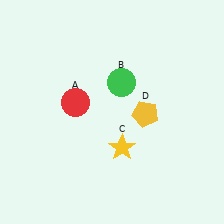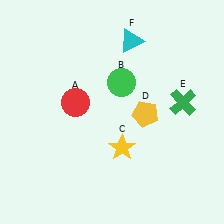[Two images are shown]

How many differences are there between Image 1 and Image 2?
There are 2 differences between the two images.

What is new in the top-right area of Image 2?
A green cross (E) was added in the top-right area of Image 2.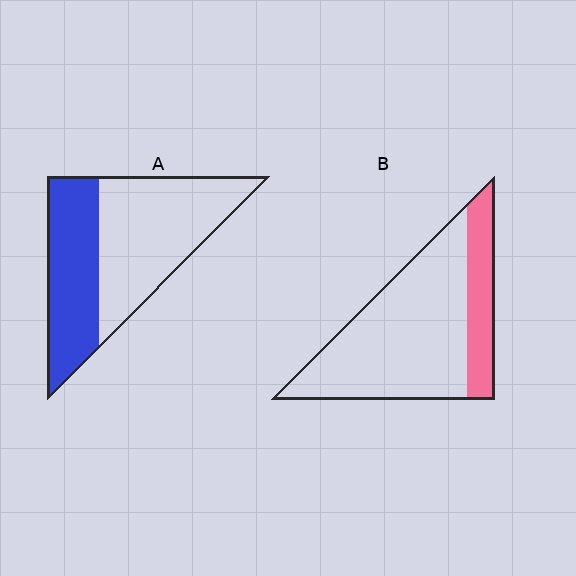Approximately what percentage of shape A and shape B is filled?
A is approximately 40% and B is approximately 25%.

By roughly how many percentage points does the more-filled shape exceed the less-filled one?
By roughly 20 percentage points (A over B).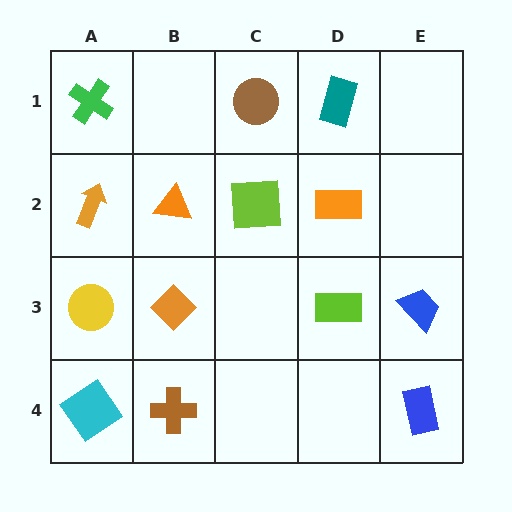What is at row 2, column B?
An orange triangle.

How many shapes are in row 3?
4 shapes.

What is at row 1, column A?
A green cross.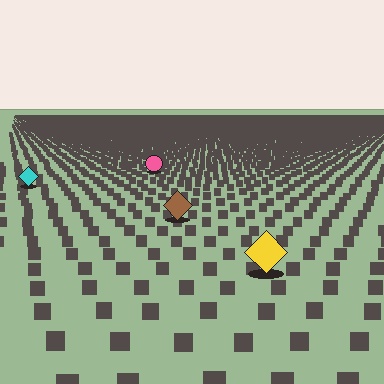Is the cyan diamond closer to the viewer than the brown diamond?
No. The brown diamond is closer — you can tell from the texture gradient: the ground texture is coarser near it.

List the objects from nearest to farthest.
From nearest to farthest: the yellow diamond, the brown diamond, the cyan diamond, the pink circle.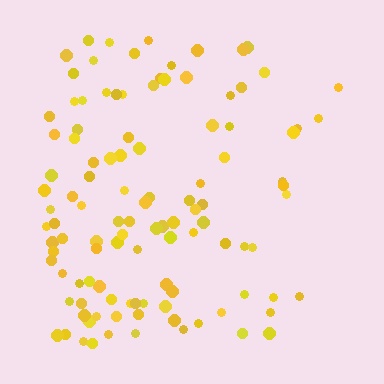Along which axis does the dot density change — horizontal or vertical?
Horizontal.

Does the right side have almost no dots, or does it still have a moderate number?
Still a moderate number, just noticeably fewer than the left.